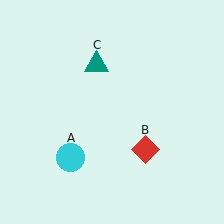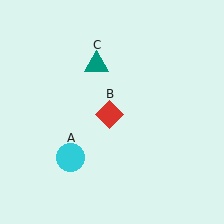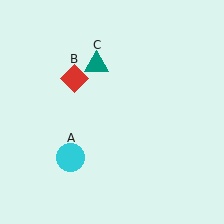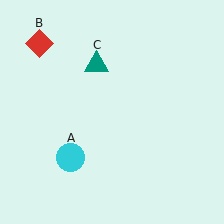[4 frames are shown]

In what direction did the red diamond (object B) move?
The red diamond (object B) moved up and to the left.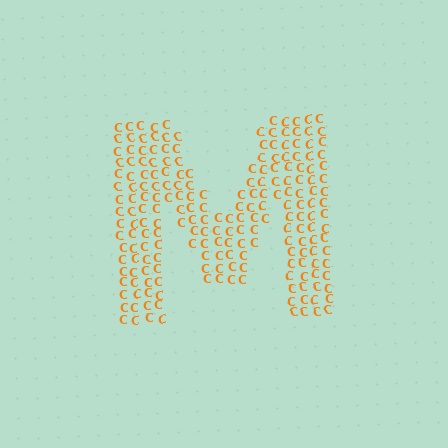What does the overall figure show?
The overall figure shows the letter M.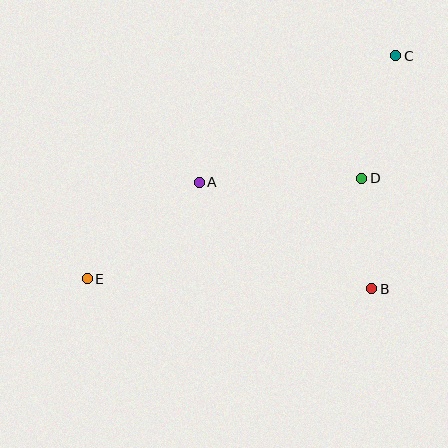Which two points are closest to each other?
Points B and D are closest to each other.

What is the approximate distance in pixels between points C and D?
The distance between C and D is approximately 127 pixels.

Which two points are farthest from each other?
Points C and E are farthest from each other.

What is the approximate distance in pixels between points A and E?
The distance between A and E is approximately 148 pixels.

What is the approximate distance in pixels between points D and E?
The distance between D and E is approximately 293 pixels.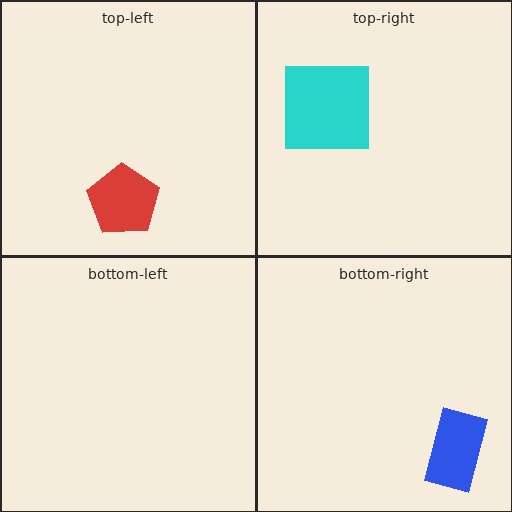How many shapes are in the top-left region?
1.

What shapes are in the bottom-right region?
The blue rectangle.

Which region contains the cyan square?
The top-right region.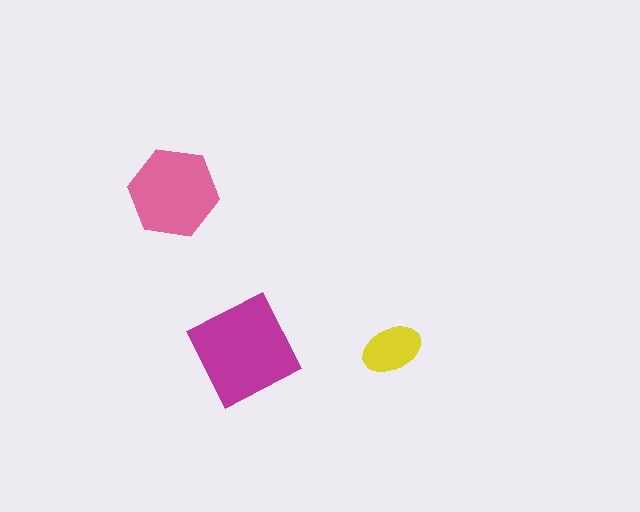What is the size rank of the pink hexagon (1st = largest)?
2nd.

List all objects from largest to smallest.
The magenta diamond, the pink hexagon, the yellow ellipse.